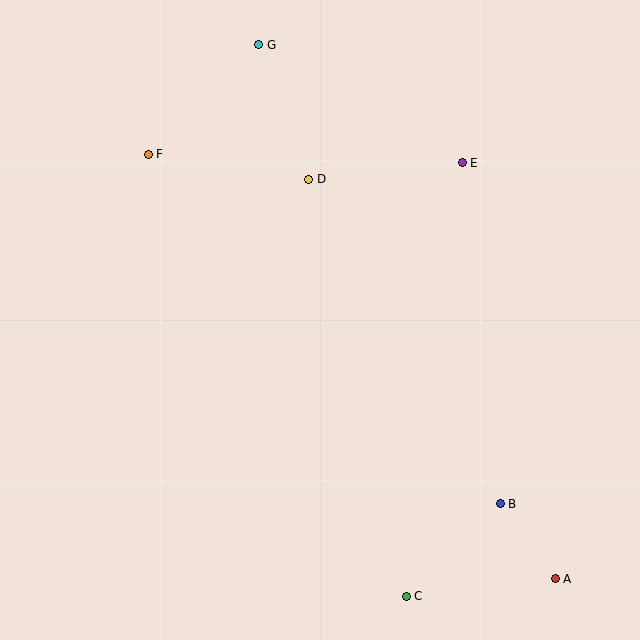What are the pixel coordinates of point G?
Point G is at (259, 45).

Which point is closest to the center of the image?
Point D at (309, 179) is closest to the center.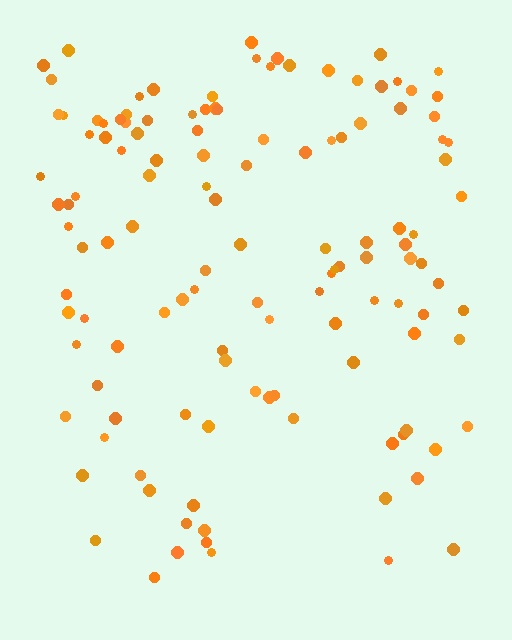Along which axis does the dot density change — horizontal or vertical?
Vertical.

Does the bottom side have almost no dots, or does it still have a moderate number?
Still a moderate number, just noticeably fewer than the top.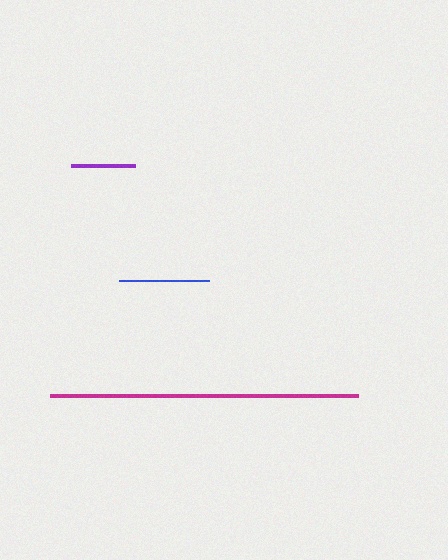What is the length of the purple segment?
The purple segment is approximately 64 pixels long.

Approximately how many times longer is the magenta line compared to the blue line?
The magenta line is approximately 3.4 times the length of the blue line.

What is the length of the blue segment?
The blue segment is approximately 90 pixels long.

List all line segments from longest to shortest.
From longest to shortest: magenta, blue, purple.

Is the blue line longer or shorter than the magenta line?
The magenta line is longer than the blue line.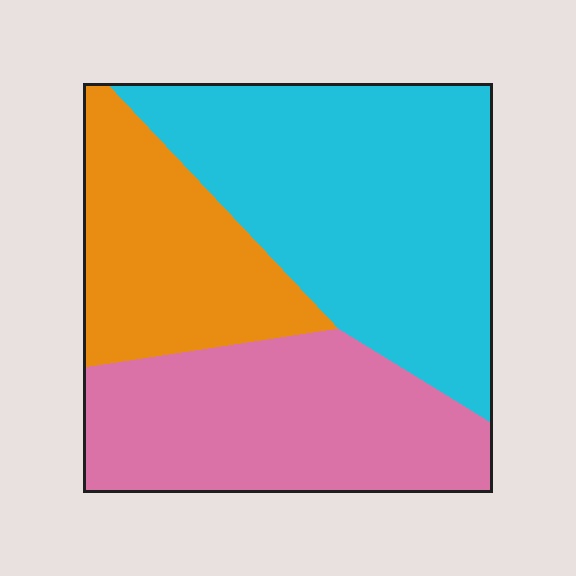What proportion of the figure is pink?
Pink takes up about one third (1/3) of the figure.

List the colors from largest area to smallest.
From largest to smallest: cyan, pink, orange.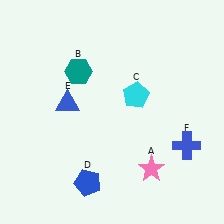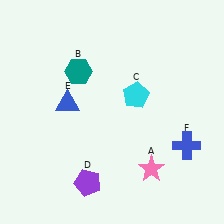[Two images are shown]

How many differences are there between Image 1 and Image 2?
There is 1 difference between the two images.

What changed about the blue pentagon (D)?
In Image 1, D is blue. In Image 2, it changed to purple.